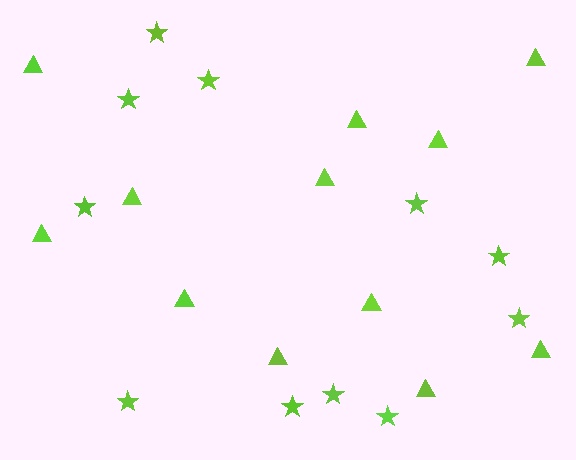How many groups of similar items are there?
There are 2 groups: one group of stars (11) and one group of triangles (12).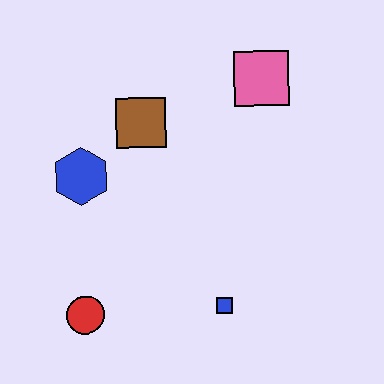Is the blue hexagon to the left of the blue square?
Yes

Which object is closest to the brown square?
The blue hexagon is closest to the brown square.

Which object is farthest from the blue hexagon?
The pink square is farthest from the blue hexagon.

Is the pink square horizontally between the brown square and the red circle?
No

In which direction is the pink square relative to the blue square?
The pink square is above the blue square.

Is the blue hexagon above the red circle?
Yes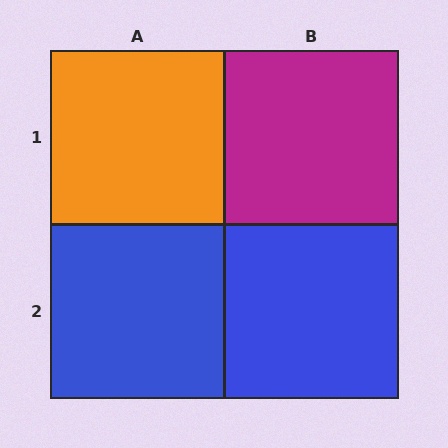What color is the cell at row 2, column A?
Blue.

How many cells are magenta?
1 cell is magenta.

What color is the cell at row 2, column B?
Blue.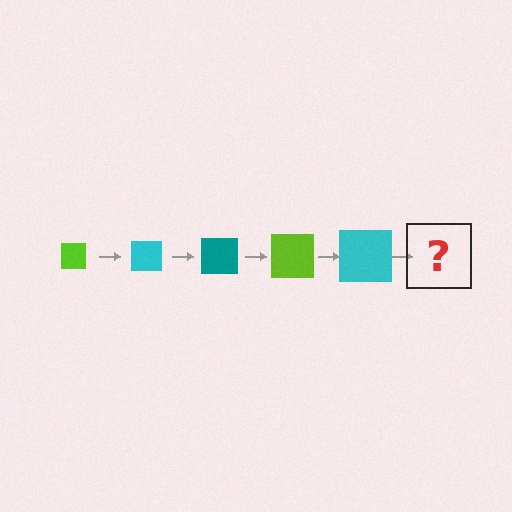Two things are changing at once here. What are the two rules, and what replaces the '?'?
The two rules are that the square grows larger each step and the color cycles through lime, cyan, and teal. The '?' should be a teal square, larger than the previous one.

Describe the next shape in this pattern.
It should be a teal square, larger than the previous one.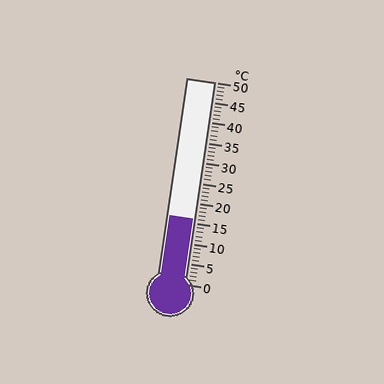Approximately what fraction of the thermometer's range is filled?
The thermometer is filled to approximately 30% of its range.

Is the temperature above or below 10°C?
The temperature is above 10°C.